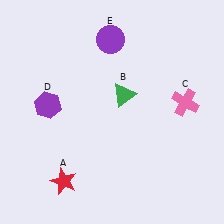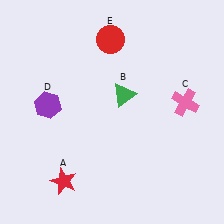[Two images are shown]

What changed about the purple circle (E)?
In Image 1, E is purple. In Image 2, it changed to red.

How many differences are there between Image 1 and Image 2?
There is 1 difference between the two images.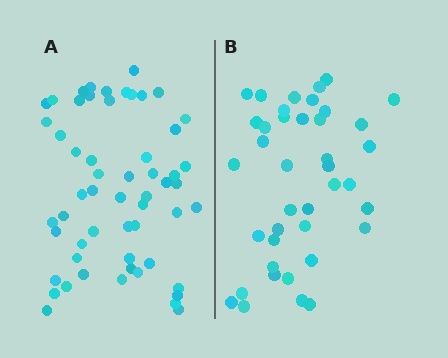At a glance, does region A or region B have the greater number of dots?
Region A (the left region) has more dots.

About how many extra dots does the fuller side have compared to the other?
Region A has approximately 15 more dots than region B.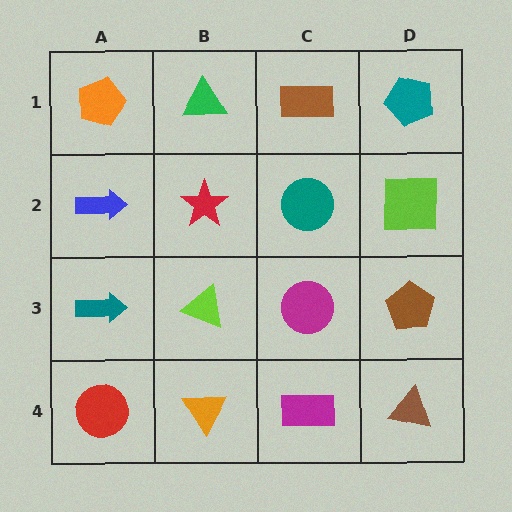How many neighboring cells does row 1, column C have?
3.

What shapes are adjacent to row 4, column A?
A teal arrow (row 3, column A), an orange triangle (row 4, column B).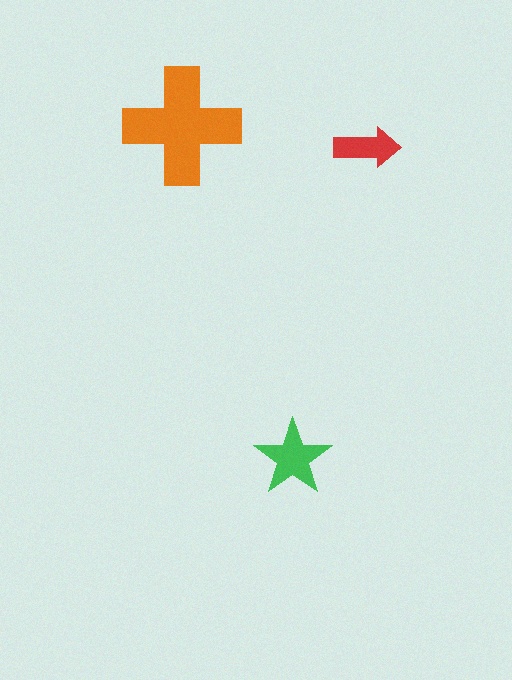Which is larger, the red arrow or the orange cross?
The orange cross.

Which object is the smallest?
The red arrow.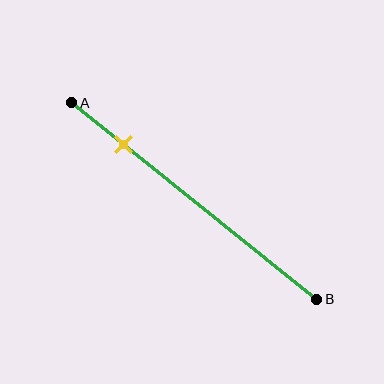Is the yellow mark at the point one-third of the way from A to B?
No, the mark is at about 20% from A, not at the 33% one-third point.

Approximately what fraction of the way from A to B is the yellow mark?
The yellow mark is approximately 20% of the way from A to B.